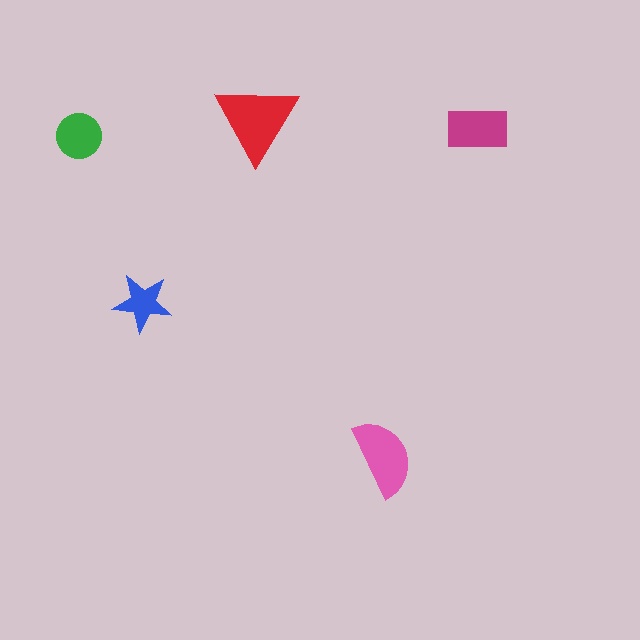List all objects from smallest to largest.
The blue star, the green circle, the magenta rectangle, the pink semicircle, the red triangle.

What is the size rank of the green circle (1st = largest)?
4th.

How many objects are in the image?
There are 5 objects in the image.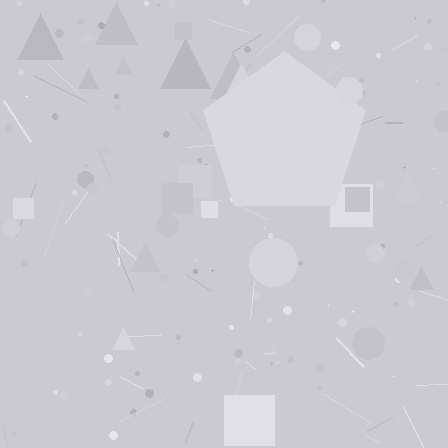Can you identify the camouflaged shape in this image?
The camouflaged shape is a pentagon.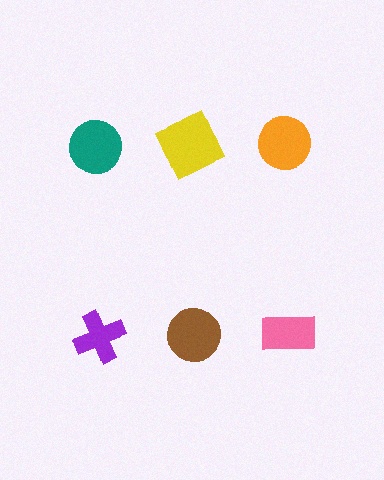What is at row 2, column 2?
A brown circle.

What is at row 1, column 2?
A yellow square.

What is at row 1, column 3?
An orange circle.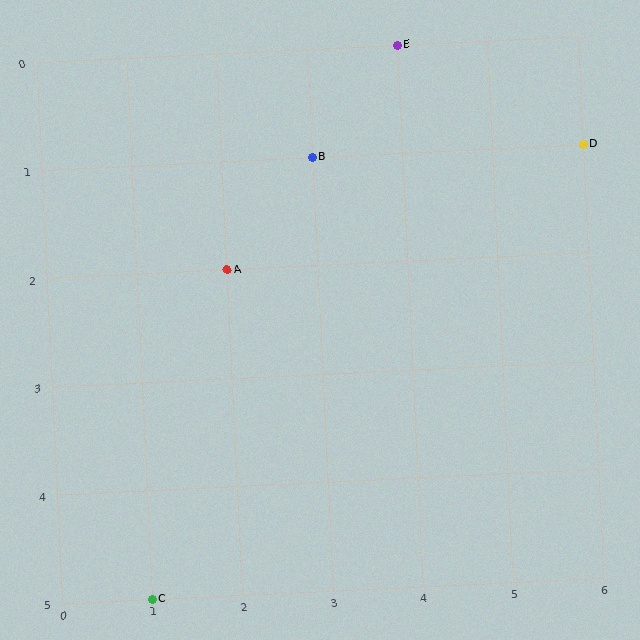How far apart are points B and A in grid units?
Points B and A are 1 column and 1 row apart (about 1.4 grid units diagonally).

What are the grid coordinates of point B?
Point B is at grid coordinates (3, 1).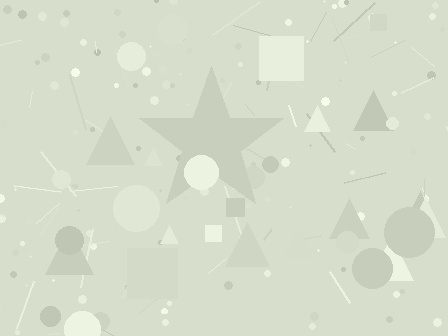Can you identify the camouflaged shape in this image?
The camouflaged shape is a star.